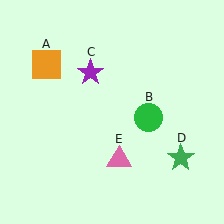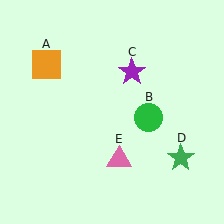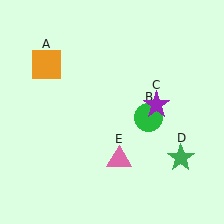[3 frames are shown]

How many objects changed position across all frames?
1 object changed position: purple star (object C).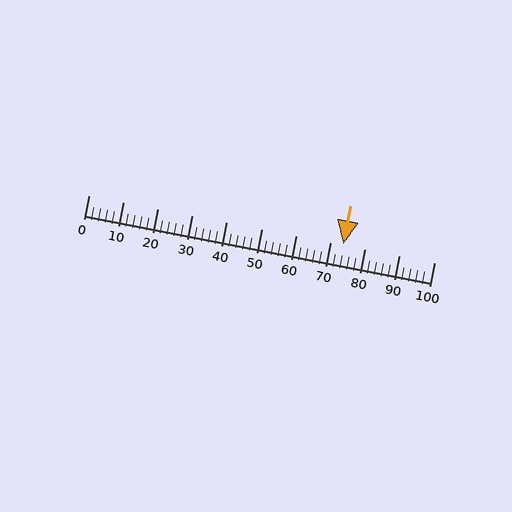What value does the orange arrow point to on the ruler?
The orange arrow points to approximately 74.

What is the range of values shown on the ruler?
The ruler shows values from 0 to 100.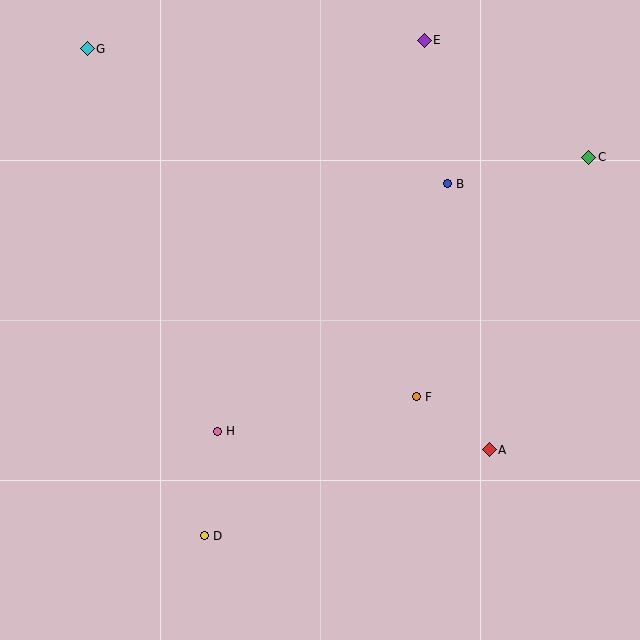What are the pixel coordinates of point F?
Point F is at (416, 397).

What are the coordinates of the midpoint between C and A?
The midpoint between C and A is at (539, 303).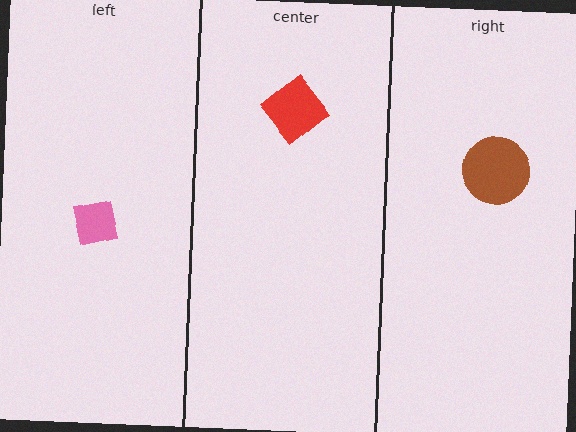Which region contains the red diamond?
The center region.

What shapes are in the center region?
The red diamond.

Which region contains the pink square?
The left region.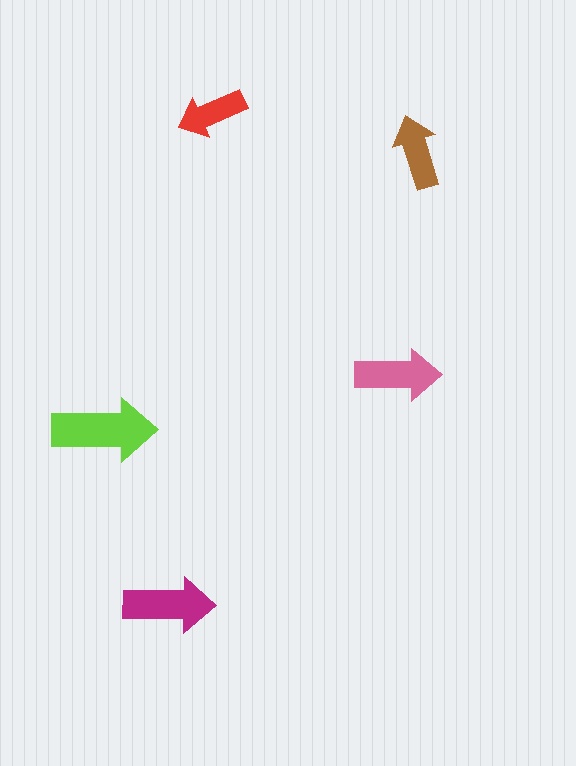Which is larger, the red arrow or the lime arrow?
The lime one.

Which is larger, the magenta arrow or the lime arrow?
The lime one.